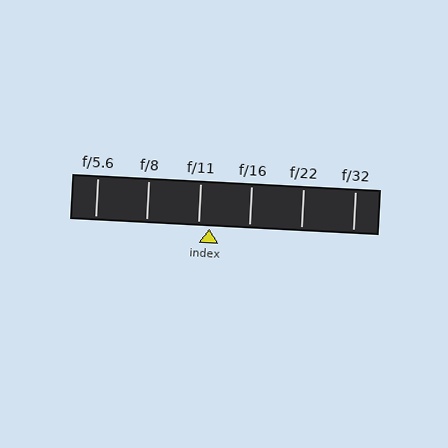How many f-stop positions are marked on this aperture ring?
There are 6 f-stop positions marked.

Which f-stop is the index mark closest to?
The index mark is closest to f/11.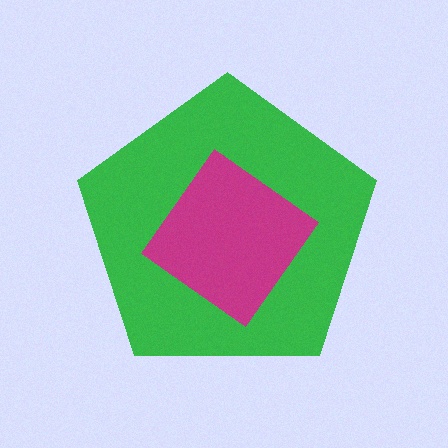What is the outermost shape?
The green pentagon.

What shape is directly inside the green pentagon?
The magenta diamond.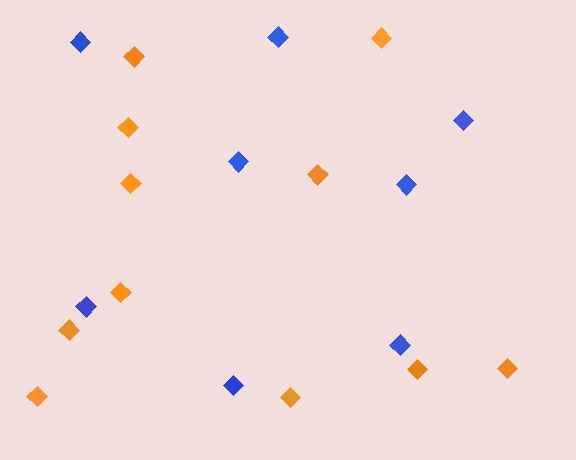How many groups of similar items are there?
There are 2 groups: one group of blue diamonds (8) and one group of orange diamonds (11).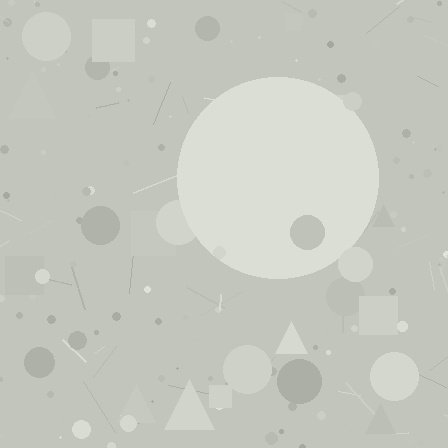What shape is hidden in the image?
A circle is hidden in the image.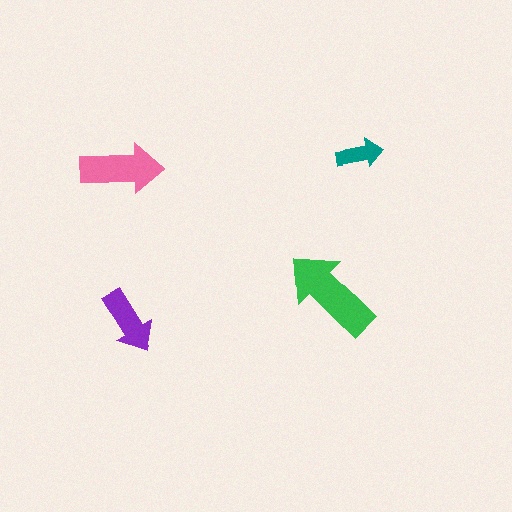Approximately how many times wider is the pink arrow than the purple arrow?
About 1.5 times wider.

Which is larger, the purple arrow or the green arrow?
The green one.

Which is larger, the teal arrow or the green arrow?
The green one.